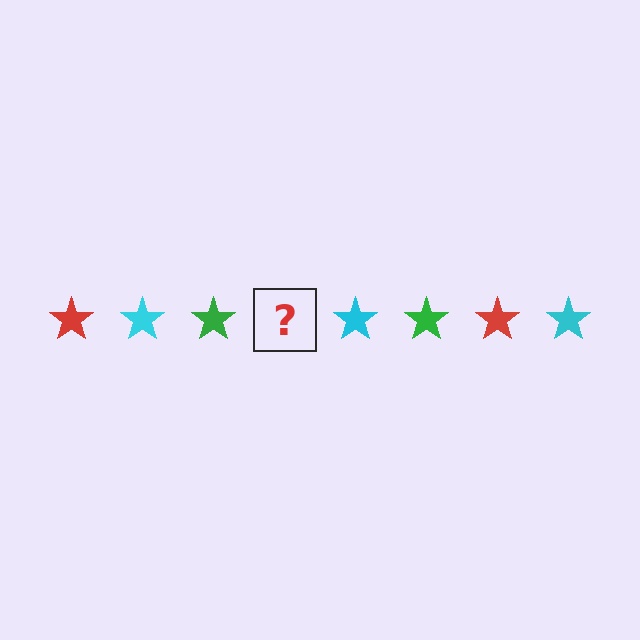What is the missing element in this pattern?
The missing element is a red star.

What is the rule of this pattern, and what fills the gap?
The rule is that the pattern cycles through red, cyan, green stars. The gap should be filled with a red star.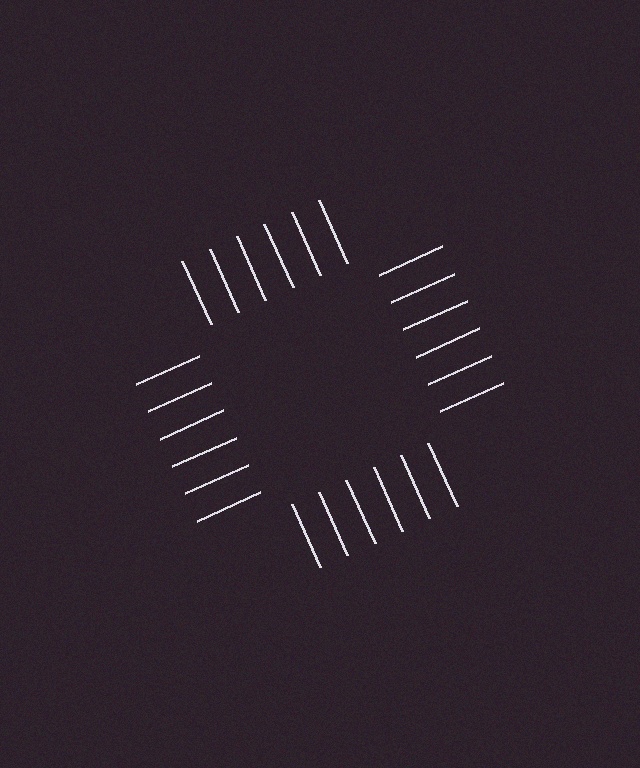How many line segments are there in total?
24 — 6 along each of the 4 edges.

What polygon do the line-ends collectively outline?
An illusory square — the line segments terminate on its edges but no continuous stroke is drawn.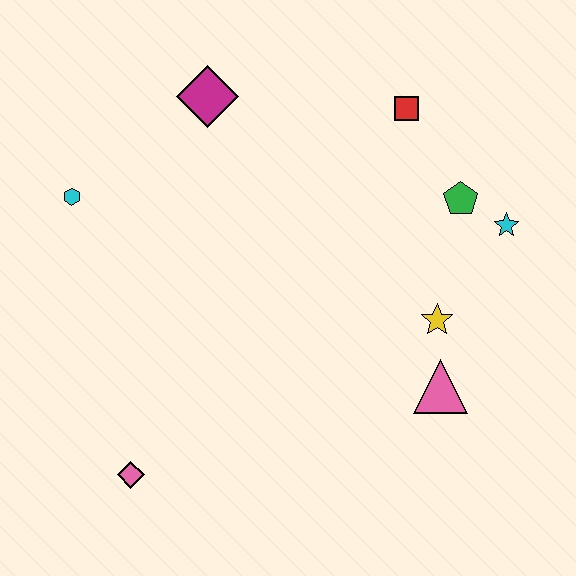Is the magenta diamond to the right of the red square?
No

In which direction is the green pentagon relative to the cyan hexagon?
The green pentagon is to the right of the cyan hexagon.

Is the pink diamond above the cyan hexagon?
No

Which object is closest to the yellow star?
The pink triangle is closest to the yellow star.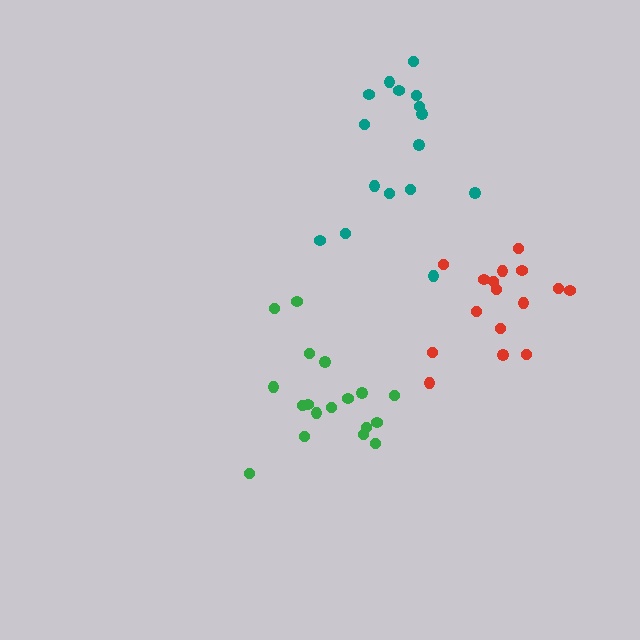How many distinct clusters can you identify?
There are 3 distinct clusters.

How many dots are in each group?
Group 1: 18 dots, Group 2: 16 dots, Group 3: 16 dots (50 total).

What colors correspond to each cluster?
The clusters are colored: green, red, teal.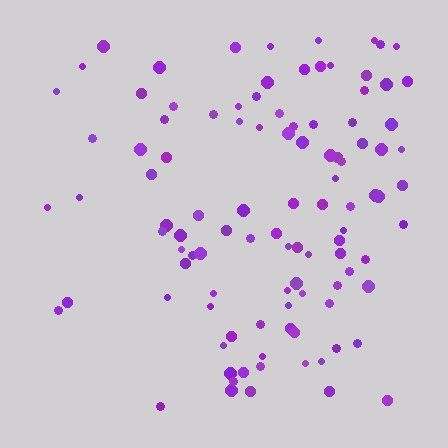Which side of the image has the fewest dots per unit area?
The left.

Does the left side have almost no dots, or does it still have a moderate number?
Still a moderate number, just noticeably fewer than the right.